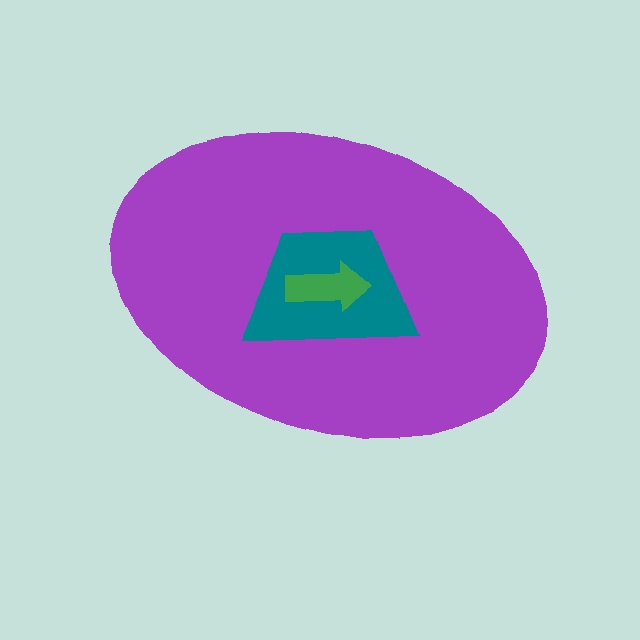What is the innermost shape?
The green arrow.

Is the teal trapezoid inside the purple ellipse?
Yes.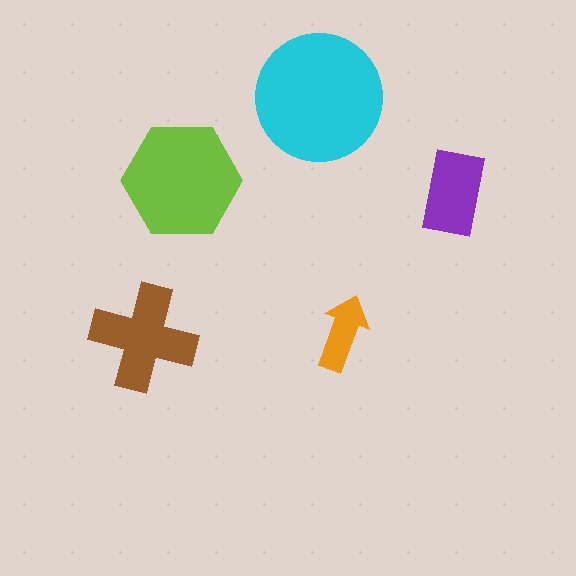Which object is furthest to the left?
The brown cross is leftmost.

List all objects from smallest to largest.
The orange arrow, the purple rectangle, the brown cross, the lime hexagon, the cyan circle.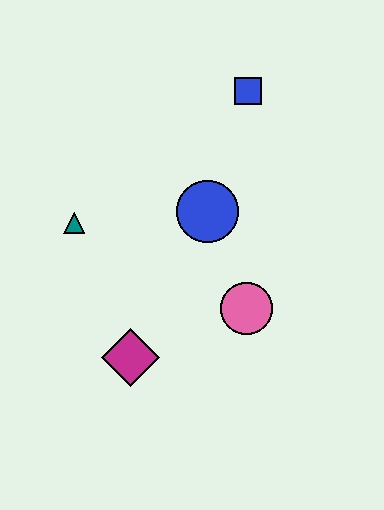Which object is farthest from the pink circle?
The blue square is farthest from the pink circle.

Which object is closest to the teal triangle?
The blue circle is closest to the teal triangle.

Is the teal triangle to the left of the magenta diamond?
Yes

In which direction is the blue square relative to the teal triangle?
The blue square is to the right of the teal triangle.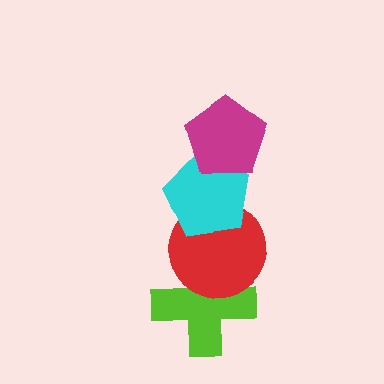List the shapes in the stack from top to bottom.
From top to bottom: the magenta pentagon, the cyan pentagon, the red circle, the lime cross.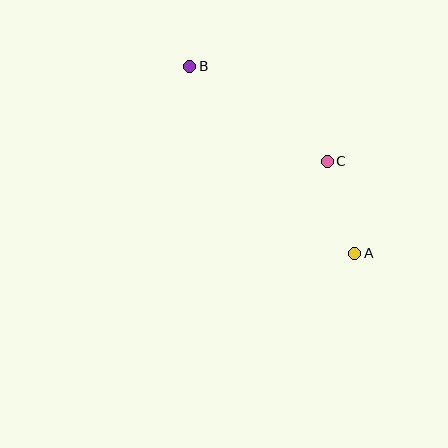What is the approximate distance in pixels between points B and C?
The distance between B and C is approximately 167 pixels.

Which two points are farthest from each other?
Points A and B are farthest from each other.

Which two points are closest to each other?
Points A and C are closest to each other.